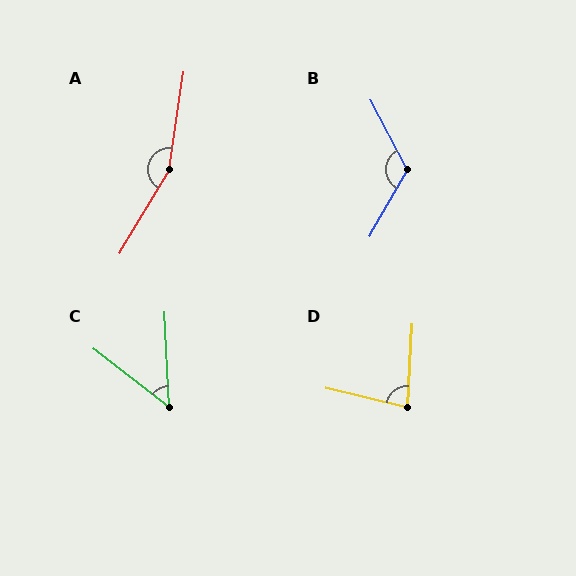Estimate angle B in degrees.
Approximately 123 degrees.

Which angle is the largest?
A, at approximately 158 degrees.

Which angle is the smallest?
C, at approximately 49 degrees.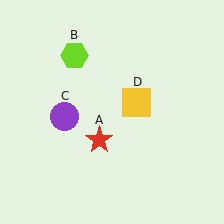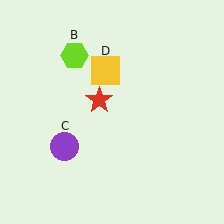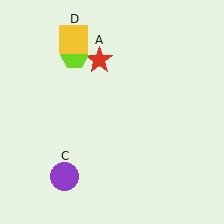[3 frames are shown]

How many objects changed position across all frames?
3 objects changed position: red star (object A), purple circle (object C), yellow square (object D).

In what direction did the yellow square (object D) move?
The yellow square (object D) moved up and to the left.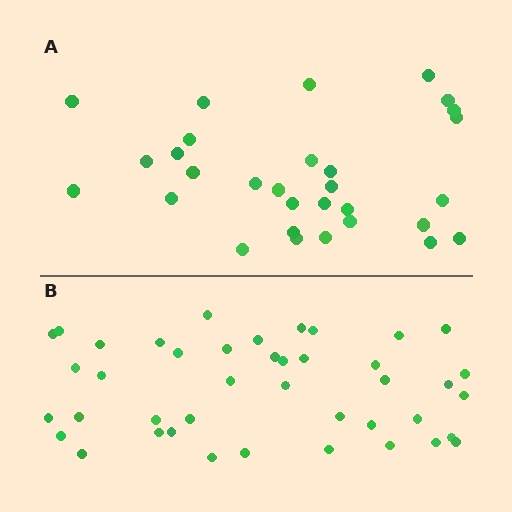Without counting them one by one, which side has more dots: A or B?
Region B (the bottom region) has more dots.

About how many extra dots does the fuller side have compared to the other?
Region B has roughly 12 or so more dots than region A.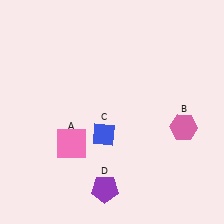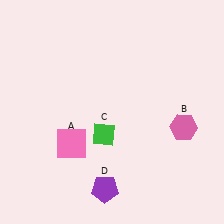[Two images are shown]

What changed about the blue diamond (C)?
In Image 1, C is blue. In Image 2, it changed to green.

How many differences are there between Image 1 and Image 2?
There is 1 difference between the two images.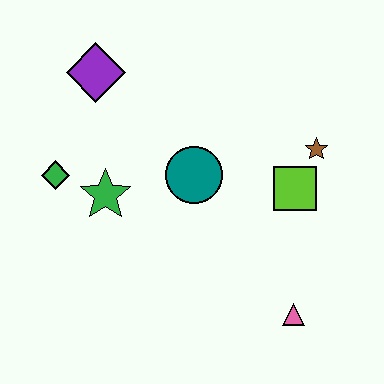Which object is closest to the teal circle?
The green star is closest to the teal circle.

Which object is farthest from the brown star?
The green diamond is farthest from the brown star.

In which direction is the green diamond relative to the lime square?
The green diamond is to the left of the lime square.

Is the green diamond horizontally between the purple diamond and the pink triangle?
No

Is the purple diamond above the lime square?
Yes